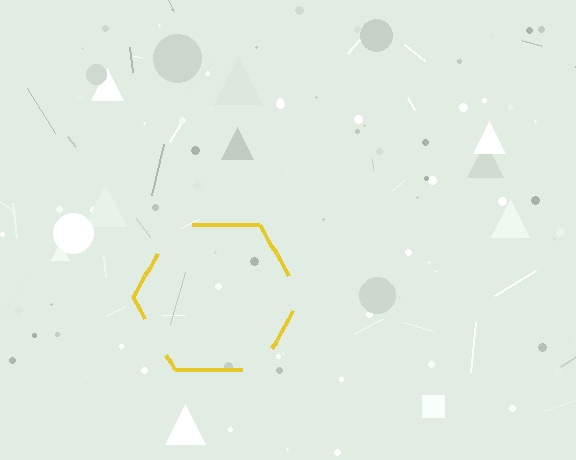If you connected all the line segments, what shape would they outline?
They would outline a hexagon.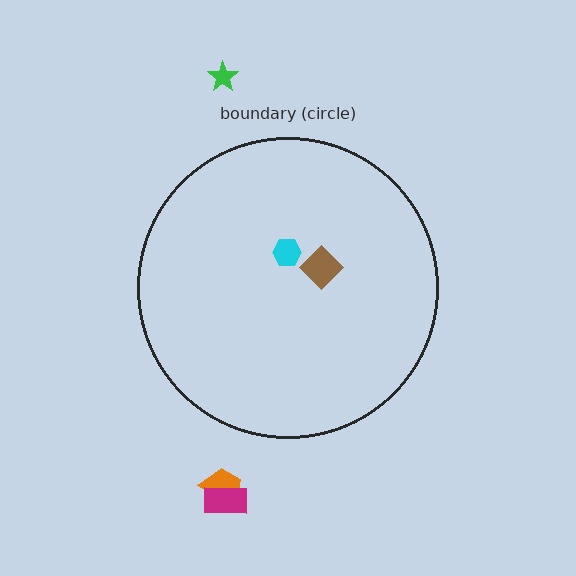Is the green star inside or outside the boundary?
Outside.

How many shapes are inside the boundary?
2 inside, 3 outside.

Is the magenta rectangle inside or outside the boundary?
Outside.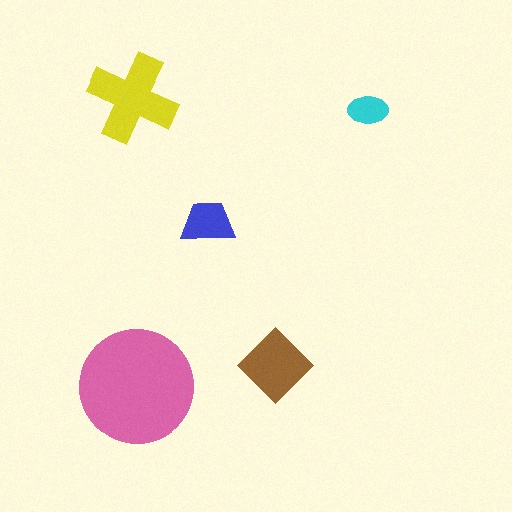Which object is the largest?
The pink circle.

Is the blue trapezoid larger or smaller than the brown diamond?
Smaller.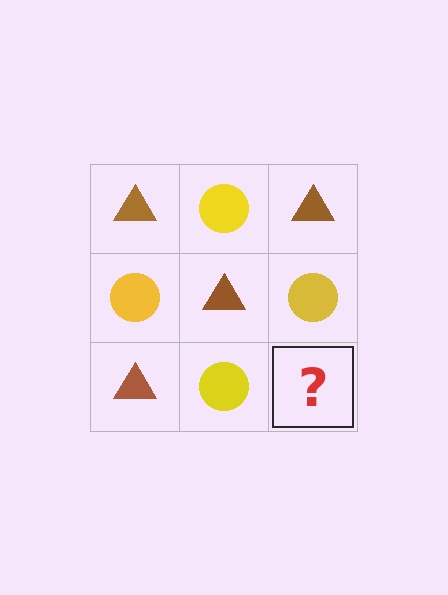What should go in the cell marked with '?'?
The missing cell should contain a brown triangle.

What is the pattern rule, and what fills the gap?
The rule is that it alternates brown triangle and yellow circle in a checkerboard pattern. The gap should be filled with a brown triangle.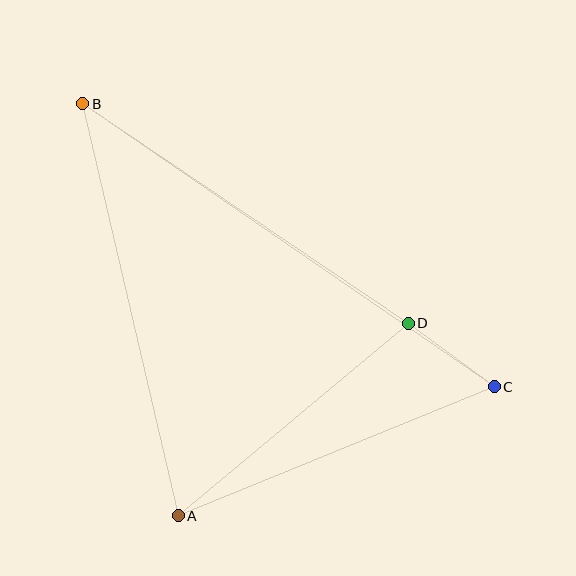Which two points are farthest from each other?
Points B and C are farthest from each other.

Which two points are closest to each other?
Points C and D are closest to each other.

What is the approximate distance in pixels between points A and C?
The distance between A and C is approximately 342 pixels.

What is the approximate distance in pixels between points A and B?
The distance between A and B is approximately 423 pixels.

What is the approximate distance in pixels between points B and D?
The distance between B and D is approximately 393 pixels.